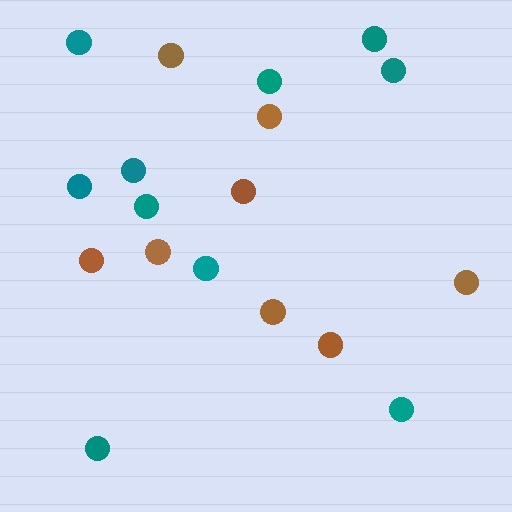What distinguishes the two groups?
There are 2 groups: one group of brown circles (8) and one group of teal circles (10).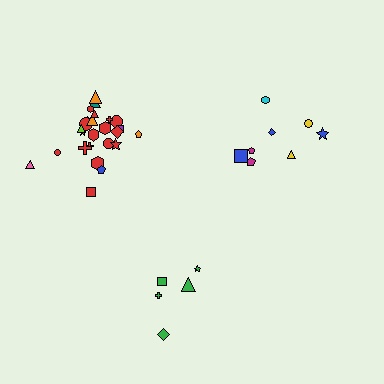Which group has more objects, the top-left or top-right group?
The top-left group.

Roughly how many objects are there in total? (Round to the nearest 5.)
Roughly 40 objects in total.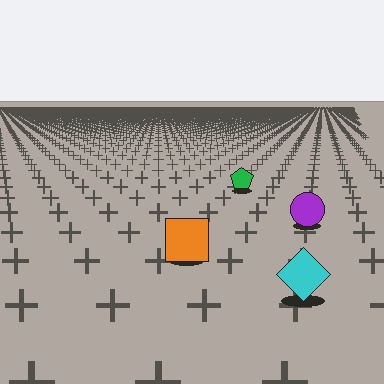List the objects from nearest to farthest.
From nearest to farthest: the cyan diamond, the orange square, the purple circle, the green pentagon.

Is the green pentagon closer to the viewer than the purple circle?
No. The purple circle is closer — you can tell from the texture gradient: the ground texture is coarser near it.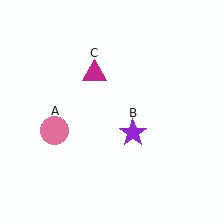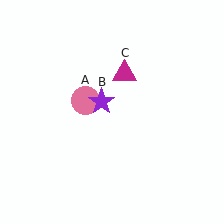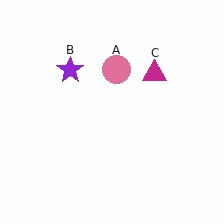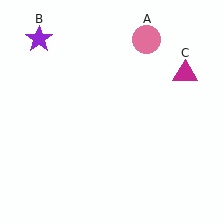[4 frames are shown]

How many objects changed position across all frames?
3 objects changed position: pink circle (object A), purple star (object B), magenta triangle (object C).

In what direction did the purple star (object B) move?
The purple star (object B) moved up and to the left.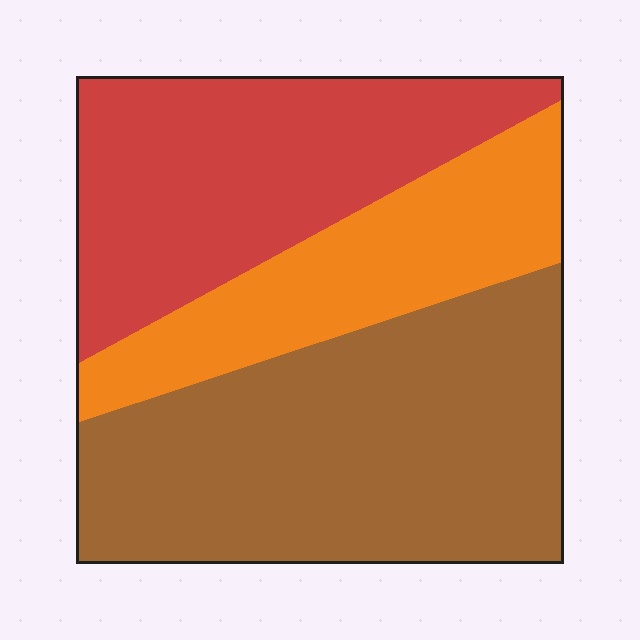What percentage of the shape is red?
Red takes up between a quarter and a half of the shape.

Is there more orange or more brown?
Brown.